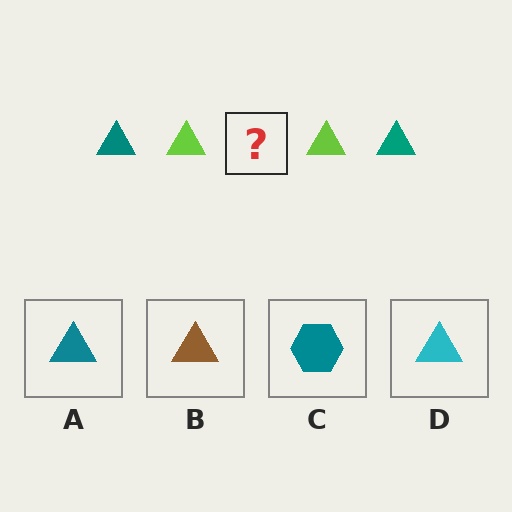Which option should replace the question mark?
Option A.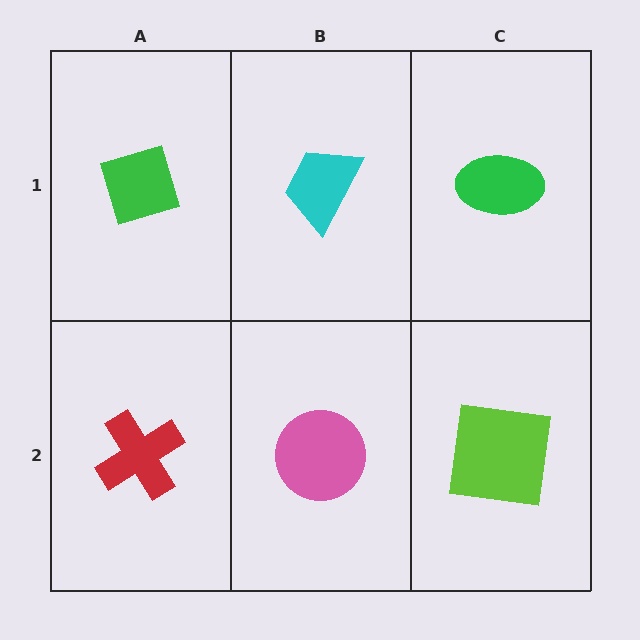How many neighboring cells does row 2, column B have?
3.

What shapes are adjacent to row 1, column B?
A pink circle (row 2, column B), a green diamond (row 1, column A), a green ellipse (row 1, column C).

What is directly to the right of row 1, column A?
A cyan trapezoid.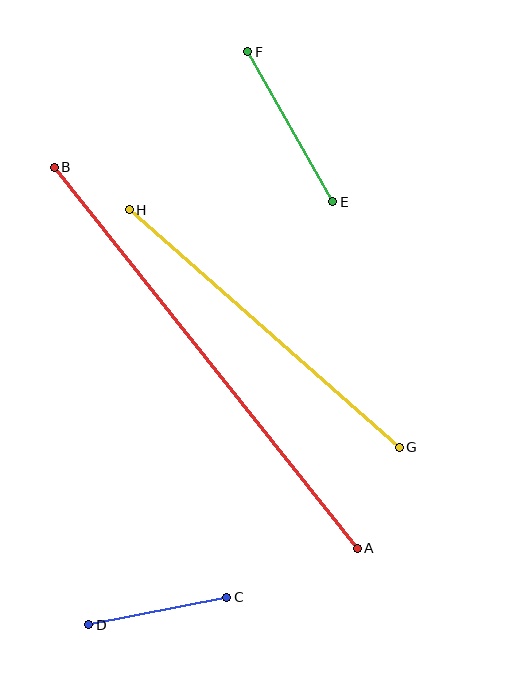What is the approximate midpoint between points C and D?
The midpoint is at approximately (158, 611) pixels.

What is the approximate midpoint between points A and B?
The midpoint is at approximately (206, 358) pixels.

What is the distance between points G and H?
The distance is approximately 360 pixels.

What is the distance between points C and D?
The distance is approximately 141 pixels.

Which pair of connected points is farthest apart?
Points A and B are farthest apart.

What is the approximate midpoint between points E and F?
The midpoint is at approximately (290, 127) pixels.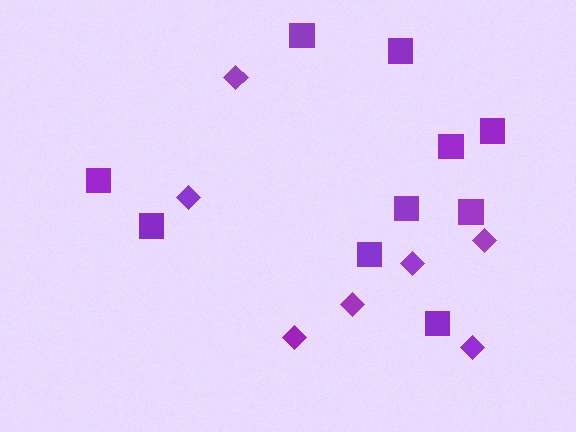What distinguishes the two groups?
There are 2 groups: one group of diamonds (7) and one group of squares (10).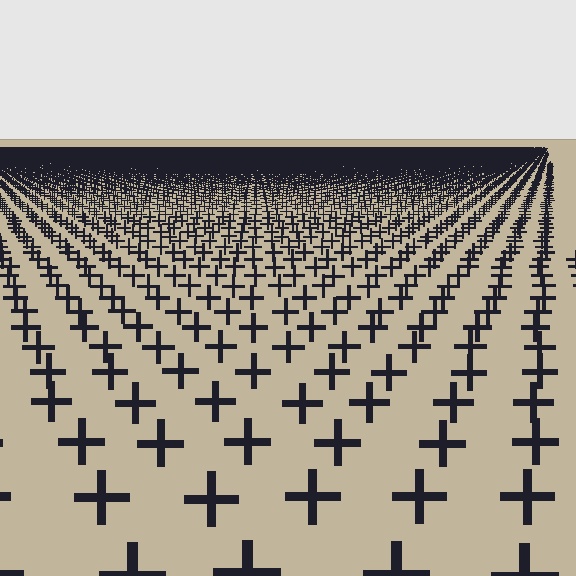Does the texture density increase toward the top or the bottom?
Density increases toward the top.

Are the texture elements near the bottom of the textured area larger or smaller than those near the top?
Larger. Near the bottom, elements are closer to the viewer and appear at a bigger on-screen size.